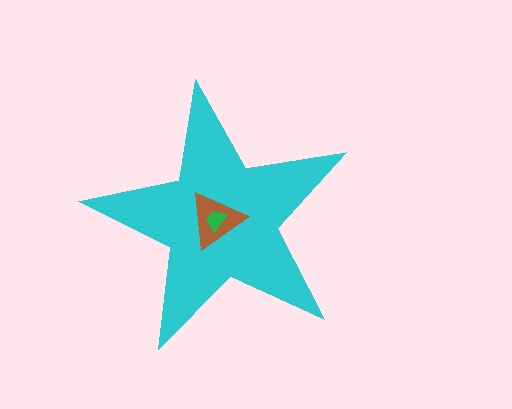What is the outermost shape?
The cyan star.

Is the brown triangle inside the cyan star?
Yes.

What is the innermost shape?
The green trapezoid.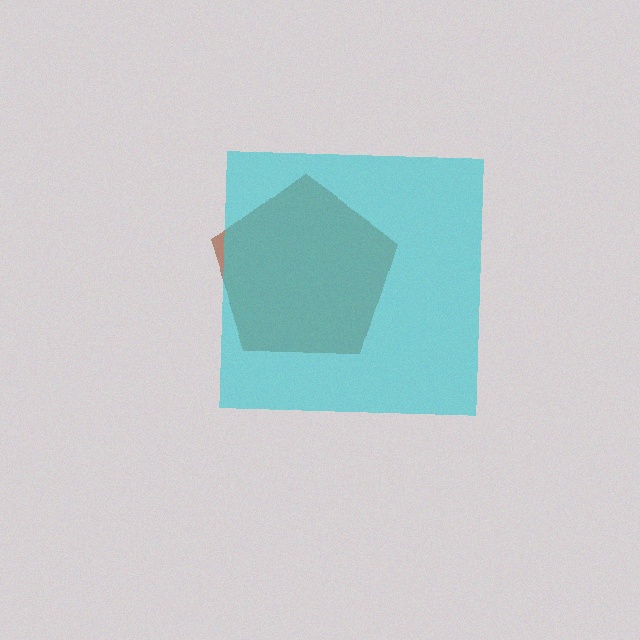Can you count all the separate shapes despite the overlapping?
Yes, there are 2 separate shapes.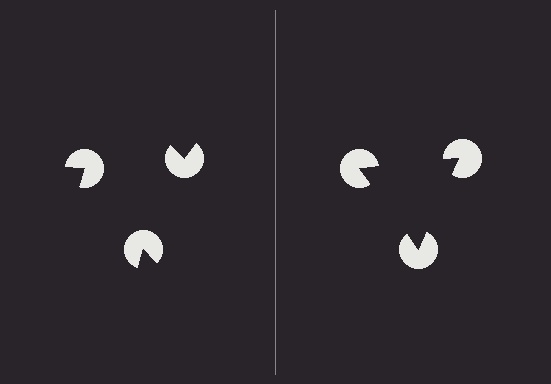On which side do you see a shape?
An illusory triangle appears on the right side. On the left side the wedge cuts are rotated, so no coherent shape forms.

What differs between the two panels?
The pac-man discs are positioned identically on both sides; only the wedge orientations differ. On the right they align to a triangle; on the left they are misaligned.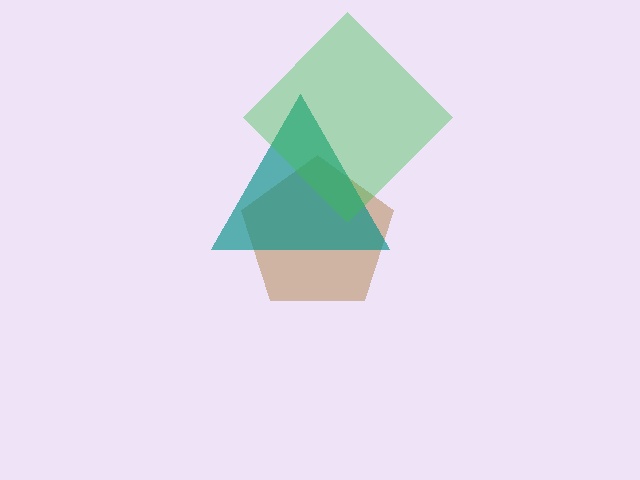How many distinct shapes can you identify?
There are 3 distinct shapes: a brown pentagon, a teal triangle, a green diamond.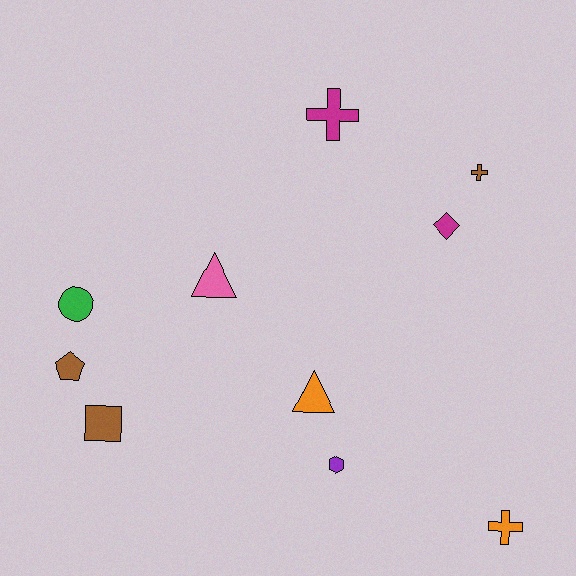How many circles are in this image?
There is 1 circle.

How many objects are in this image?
There are 10 objects.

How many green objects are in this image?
There is 1 green object.